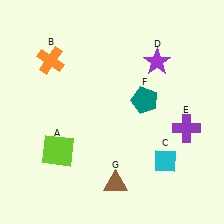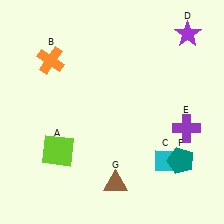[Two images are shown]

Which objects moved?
The objects that moved are: the purple star (D), the teal pentagon (F).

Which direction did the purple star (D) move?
The purple star (D) moved right.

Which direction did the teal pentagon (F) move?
The teal pentagon (F) moved down.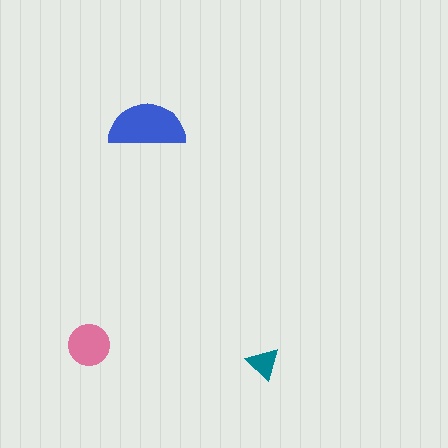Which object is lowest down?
The teal triangle is bottommost.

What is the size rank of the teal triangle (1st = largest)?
3rd.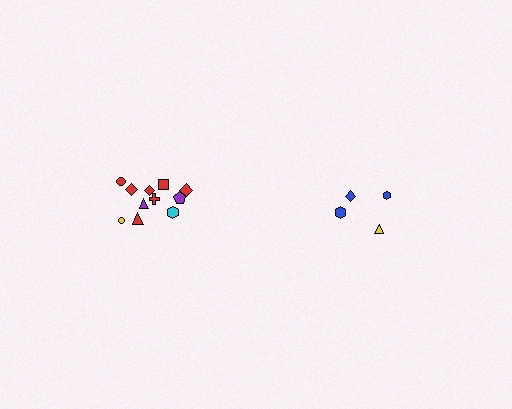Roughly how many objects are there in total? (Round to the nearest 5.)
Roughly 15 objects in total.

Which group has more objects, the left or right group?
The left group.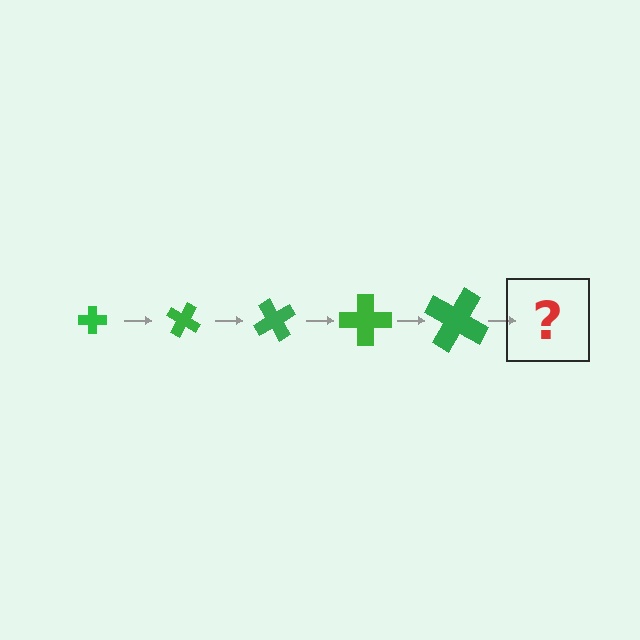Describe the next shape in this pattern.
It should be a cross, larger than the previous one and rotated 150 degrees from the start.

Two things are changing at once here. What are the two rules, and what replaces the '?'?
The two rules are that the cross grows larger each step and it rotates 30 degrees each step. The '?' should be a cross, larger than the previous one and rotated 150 degrees from the start.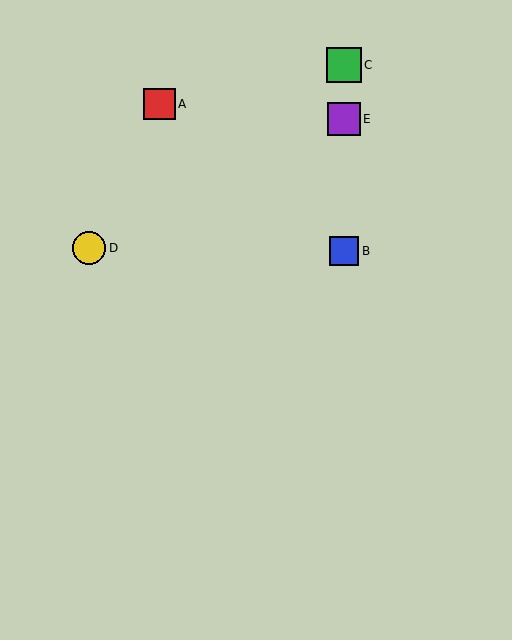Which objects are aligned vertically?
Objects B, C, E are aligned vertically.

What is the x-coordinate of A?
Object A is at x≈160.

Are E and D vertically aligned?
No, E is at x≈344 and D is at x≈89.